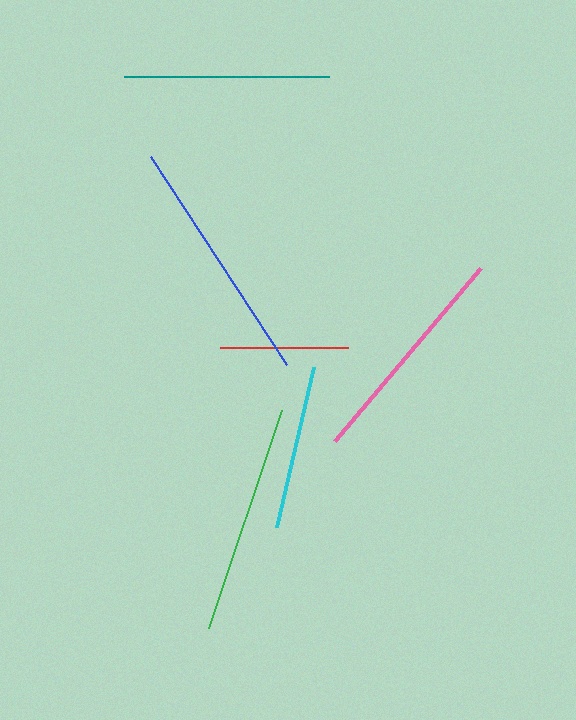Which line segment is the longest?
The blue line is the longest at approximately 248 pixels.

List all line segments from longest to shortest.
From longest to shortest: blue, green, pink, teal, cyan, red.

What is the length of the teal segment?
The teal segment is approximately 204 pixels long.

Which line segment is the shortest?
The red line is the shortest at approximately 129 pixels.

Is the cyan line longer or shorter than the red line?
The cyan line is longer than the red line.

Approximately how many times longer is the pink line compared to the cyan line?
The pink line is approximately 1.4 times the length of the cyan line.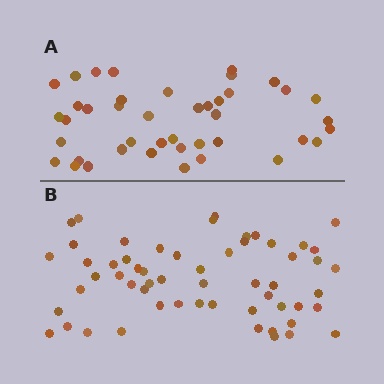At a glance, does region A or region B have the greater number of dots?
Region B (the bottom region) has more dots.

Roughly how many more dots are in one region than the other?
Region B has approximately 15 more dots than region A.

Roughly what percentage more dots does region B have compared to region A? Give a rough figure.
About 35% more.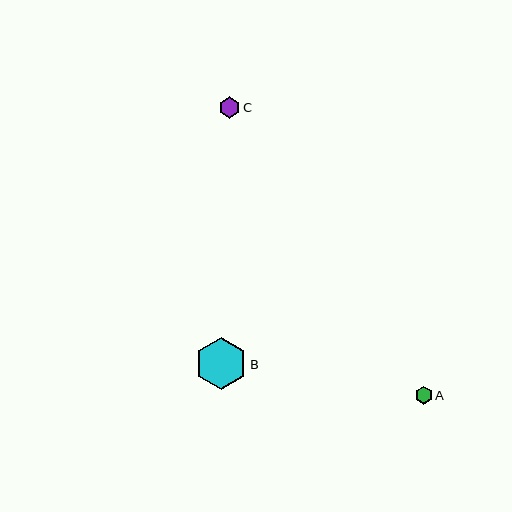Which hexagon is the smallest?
Hexagon A is the smallest with a size of approximately 18 pixels.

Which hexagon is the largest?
Hexagon B is the largest with a size of approximately 52 pixels.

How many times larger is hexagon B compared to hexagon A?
Hexagon B is approximately 2.9 times the size of hexagon A.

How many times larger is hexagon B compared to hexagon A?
Hexagon B is approximately 2.9 times the size of hexagon A.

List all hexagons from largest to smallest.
From largest to smallest: B, C, A.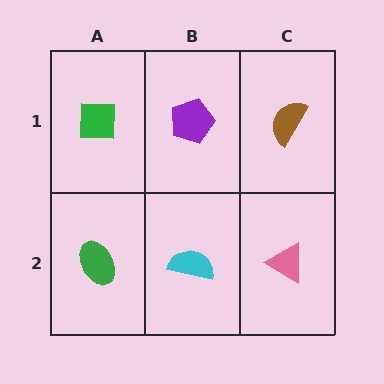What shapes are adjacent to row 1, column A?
A green ellipse (row 2, column A), a purple pentagon (row 1, column B).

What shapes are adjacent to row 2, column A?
A green square (row 1, column A), a cyan semicircle (row 2, column B).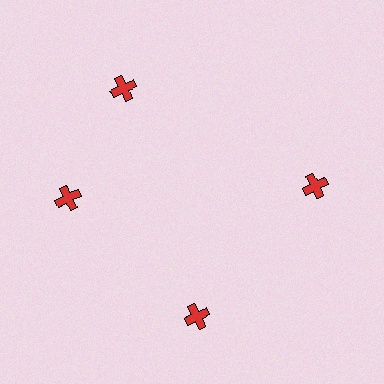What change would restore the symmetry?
The symmetry would be restored by rotating it back into even spacing with its neighbors so that all 4 crosses sit at equal angles and equal distance from the center.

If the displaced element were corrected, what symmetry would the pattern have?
It would have 4-fold rotational symmetry — the pattern would map onto itself every 90 degrees.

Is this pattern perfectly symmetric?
No. The 4 red crosses are arranged in a ring, but one element near the 12 o'clock position is rotated out of alignment along the ring, breaking the 4-fold rotational symmetry.